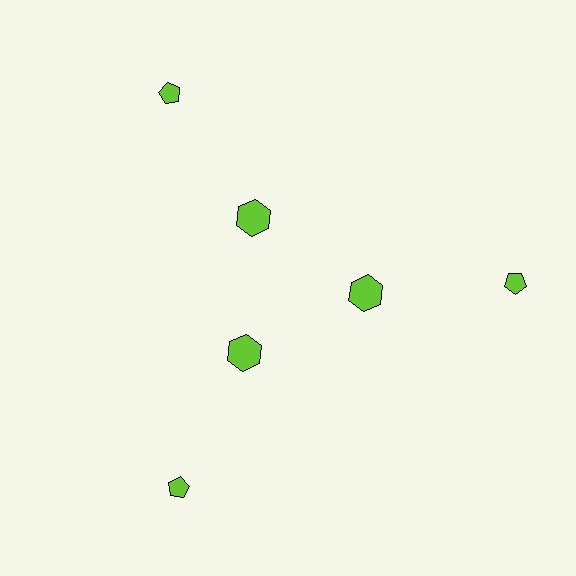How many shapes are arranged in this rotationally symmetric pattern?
There are 6 shapes, arranged in 3 groups of 2.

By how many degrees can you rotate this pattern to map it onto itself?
The pattern maps onto itself every 120 degrees of rotation.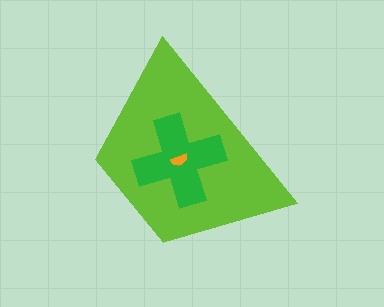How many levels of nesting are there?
3.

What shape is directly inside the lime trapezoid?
The green cross.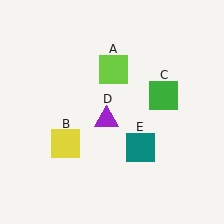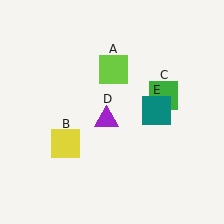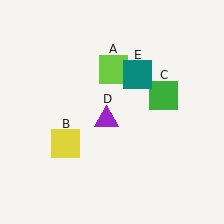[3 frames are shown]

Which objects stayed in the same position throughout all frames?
Lime square (object A) and yellow square (object B) and green square (object C) and purple triangle (object D) remained stationary.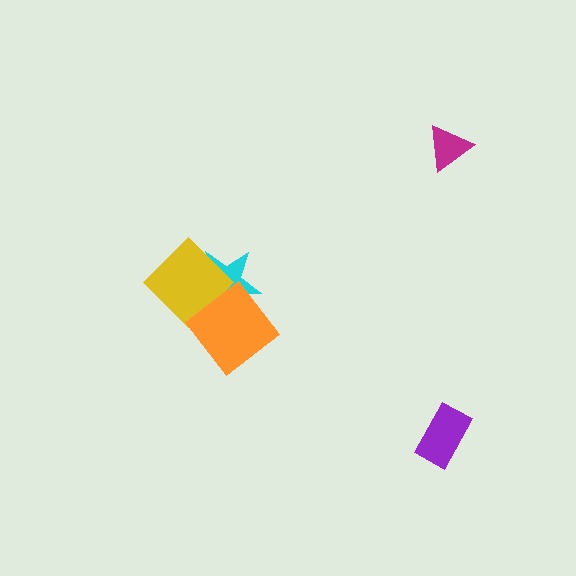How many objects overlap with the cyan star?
2 objects overlap with the cyan star.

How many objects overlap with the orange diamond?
2 objects overlap with the orange diamond.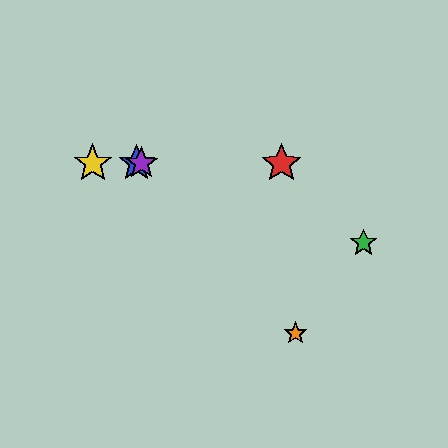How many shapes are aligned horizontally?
4 shapes (the red star, the blue star, the yellow star, the purple star) are aligned horizontally.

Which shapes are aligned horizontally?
The red star, the blue star, the yellow star, the purple star are aligned horizontally.